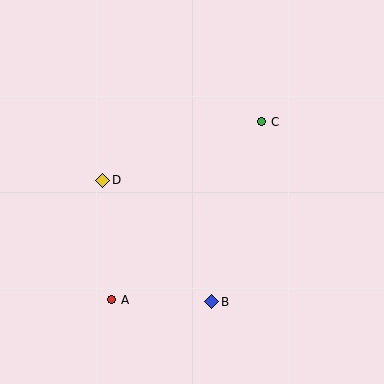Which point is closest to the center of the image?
Point D at (103, 180) is closest to the center.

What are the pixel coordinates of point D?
Point D is at (103, 180).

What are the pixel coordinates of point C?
Point C is at (262, 122).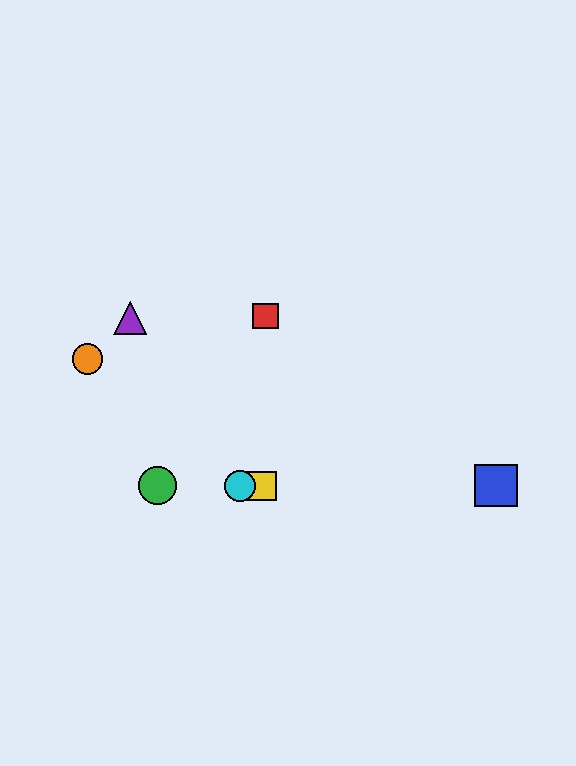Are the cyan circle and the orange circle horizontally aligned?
No, the cyan circle is at y≈486 and the orange circle is at y≈359.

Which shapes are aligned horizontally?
The blue square, the green circle, the yellow square, the cyan circle are aligned horizontally.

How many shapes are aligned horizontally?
4 shapes (the blue square, the green circle, the yellow square, the cyan circle) are aligned horizontally.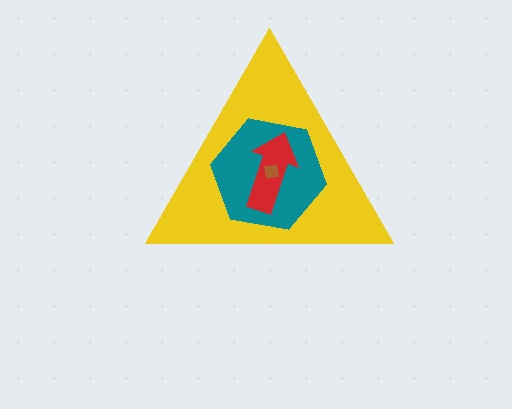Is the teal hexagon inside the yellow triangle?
Yes.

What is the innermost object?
The brown square.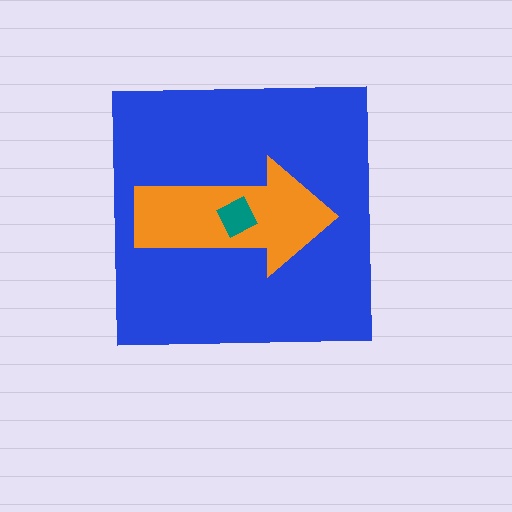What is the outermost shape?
The blue square.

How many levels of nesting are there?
3.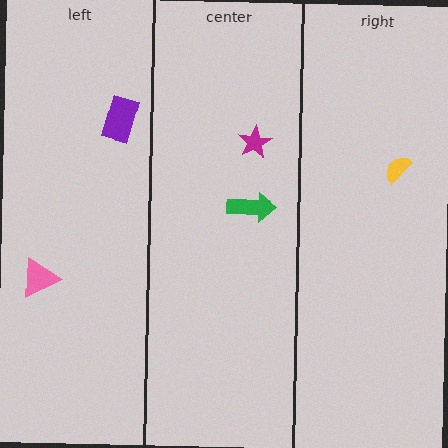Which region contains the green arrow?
The center region.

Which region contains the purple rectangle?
The left region.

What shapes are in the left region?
The pink triangle, the purple rectangle.